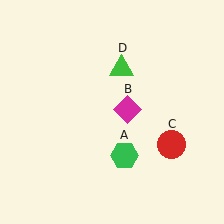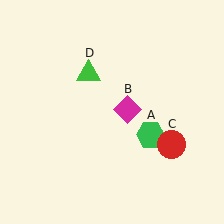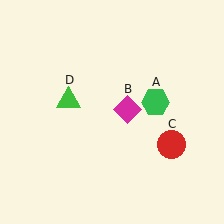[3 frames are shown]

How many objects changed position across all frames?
2 objects changed position: green hexagon (object A), green triangle (object D).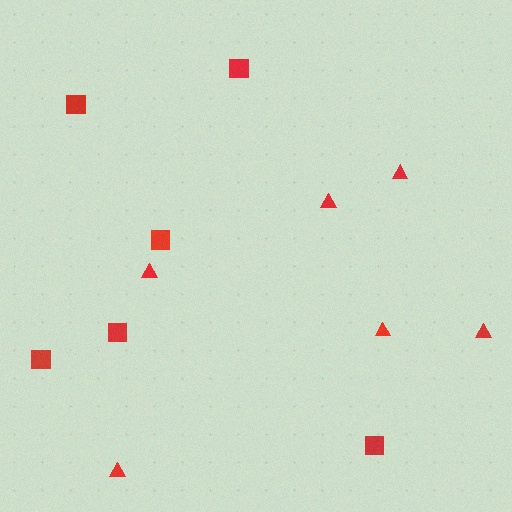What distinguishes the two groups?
There are 2 groups: one group of squares (6) and one group of triangles (6).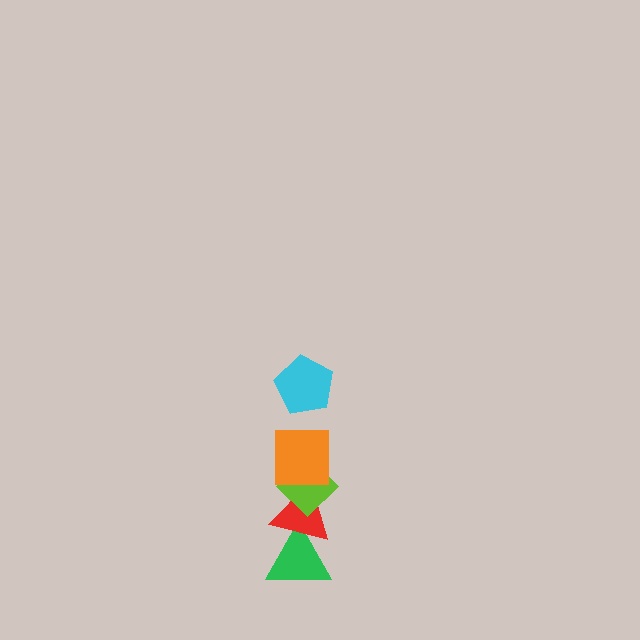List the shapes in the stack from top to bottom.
From top to bottom: the cyan pentagon, the orange square, the lime diamond, the red triangle, the green triangle.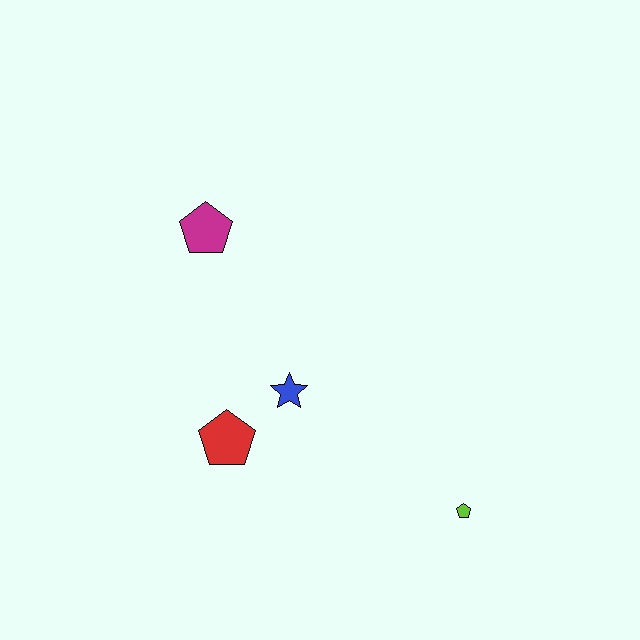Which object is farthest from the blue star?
The lime pentagon is farthest from the blue star.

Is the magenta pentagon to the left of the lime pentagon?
Yes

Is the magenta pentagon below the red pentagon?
No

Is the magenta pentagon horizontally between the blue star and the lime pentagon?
No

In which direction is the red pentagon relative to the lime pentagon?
The red pentagon is to the left of the lime pentagon.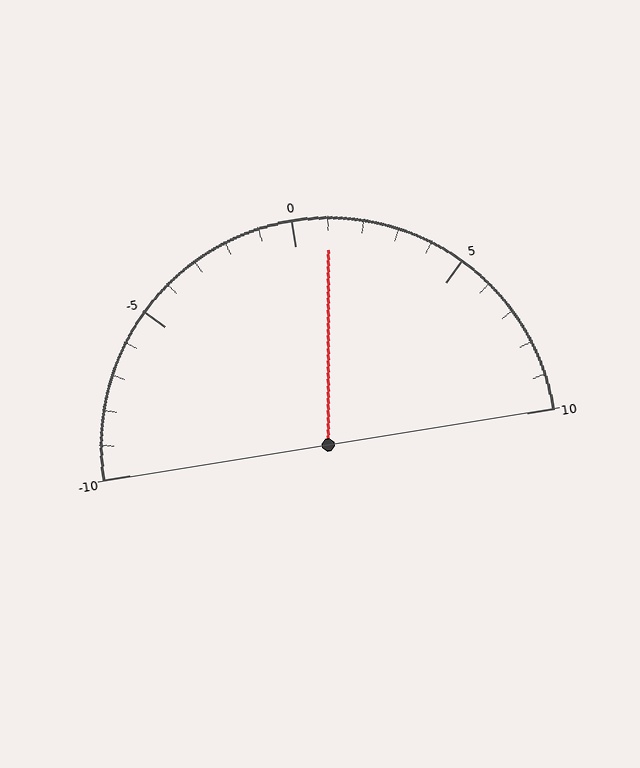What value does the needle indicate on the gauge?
The needle indicates approximately 1.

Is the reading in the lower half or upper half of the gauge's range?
The reading is in the upper half of the range (-10 to 10).